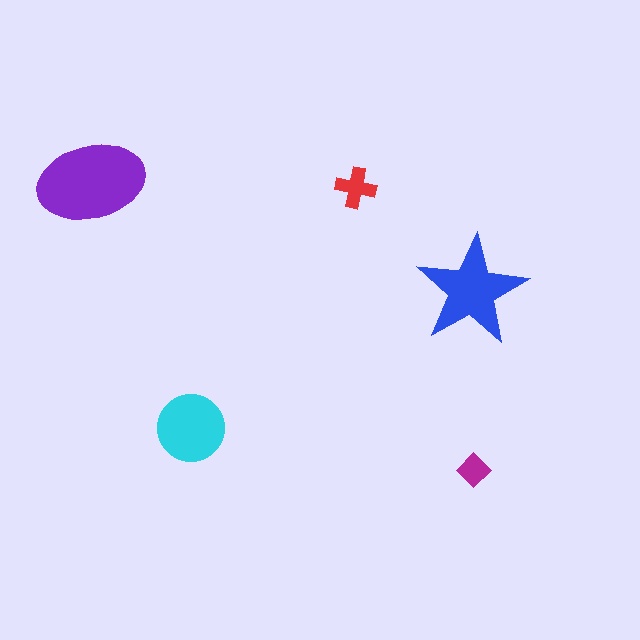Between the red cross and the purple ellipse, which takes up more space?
The purple ellipse.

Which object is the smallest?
The magenta diamond.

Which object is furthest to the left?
The purple ellipse is leftmost.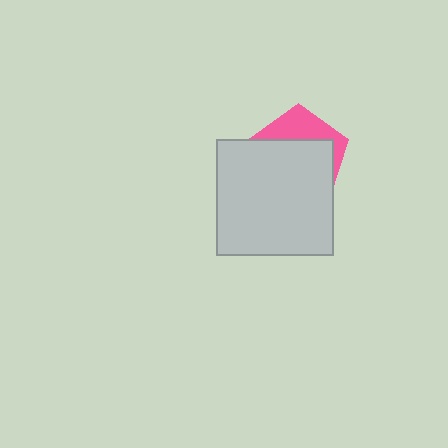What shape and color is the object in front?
The object in front is a light gray square.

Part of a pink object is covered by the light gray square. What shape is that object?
It is a pentagon.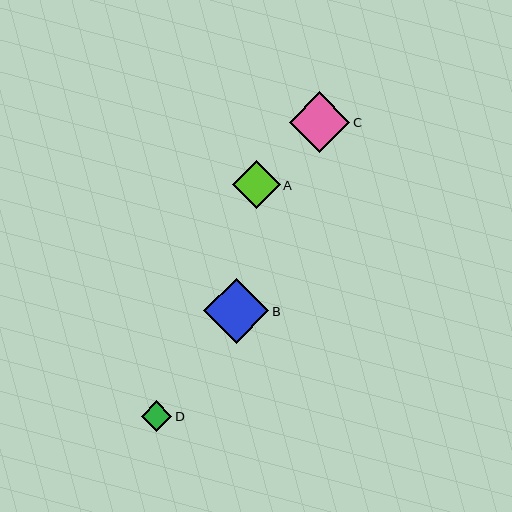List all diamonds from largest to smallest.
From largest to smallest: B, C, A, D.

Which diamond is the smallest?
Diamond D is the smallest with a size of approximately 30 pixels.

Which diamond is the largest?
Diamond B is the largest with a size of approximately 65 pixels.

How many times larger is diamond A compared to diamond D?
Diamond A is approximately 1.6 times the size of diamond D.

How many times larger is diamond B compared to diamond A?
Diamond B is approximately 1.4 times the size of diamond A.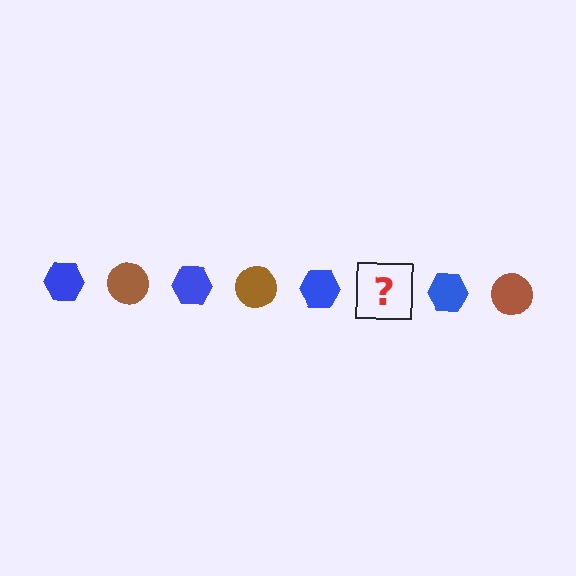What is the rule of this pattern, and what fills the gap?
The rule is that the pattern alternates between blue hexagon and brown circle. The gap should be filled with a brown circle.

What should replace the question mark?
The question mark should be replaced with a brown circle.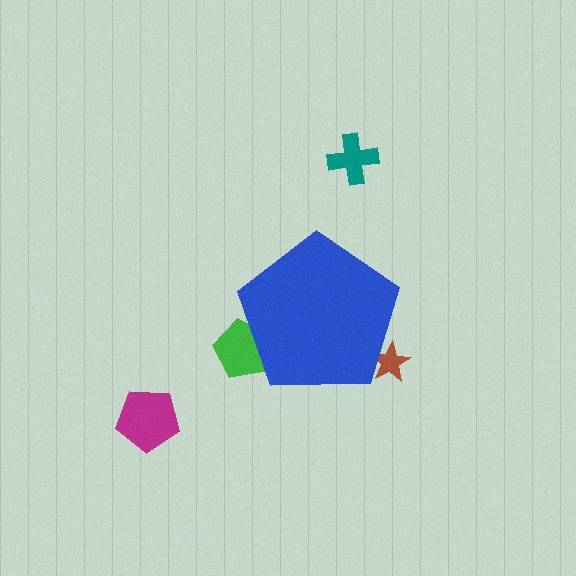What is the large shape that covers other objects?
A blue pentagon.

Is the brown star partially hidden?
Yes, the brown star is partially hidden behind the blue pentagon.